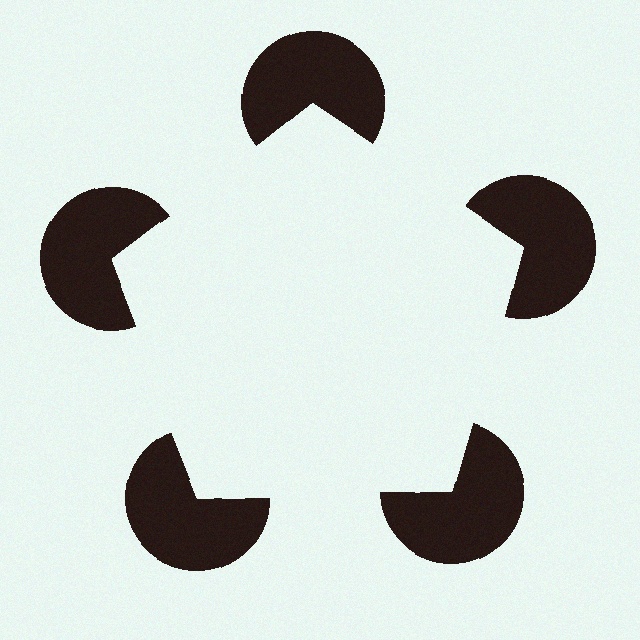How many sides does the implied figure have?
5 sides.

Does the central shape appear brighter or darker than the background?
It typically appears slightly brighter than the background, even though no actual brightness change is drawn.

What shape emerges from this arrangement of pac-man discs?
An illusory pentagon — its edges are inferred from the aligned wedge cuts in the pac-man discs, not physically drawn.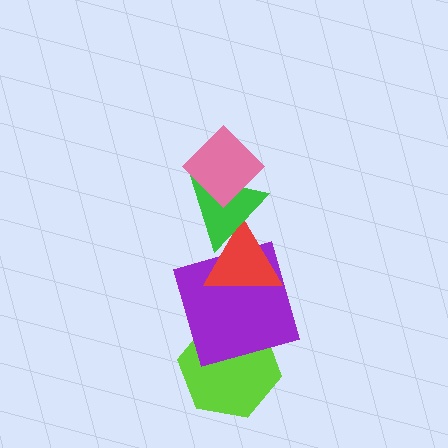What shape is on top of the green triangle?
The pink diamond is on top of the green triangle.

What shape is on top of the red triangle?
The green triangle is on top of the red triangle.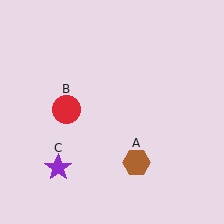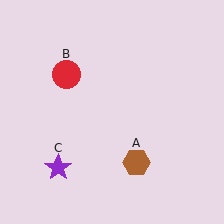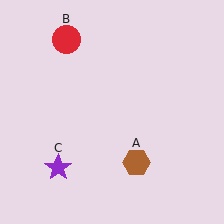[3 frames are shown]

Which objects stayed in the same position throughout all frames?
Brown hexagon (object A) and purple star (object C) remained stationary.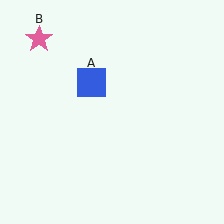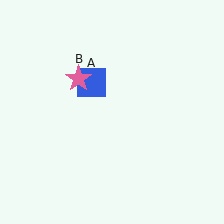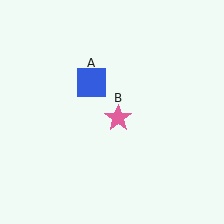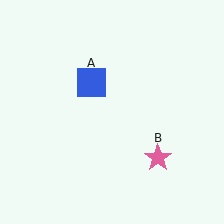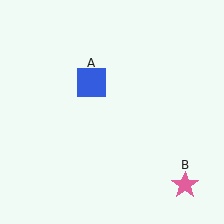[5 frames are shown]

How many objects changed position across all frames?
1 object changed position: pink star (object B).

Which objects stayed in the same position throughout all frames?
Blue square (object A) remained stationary.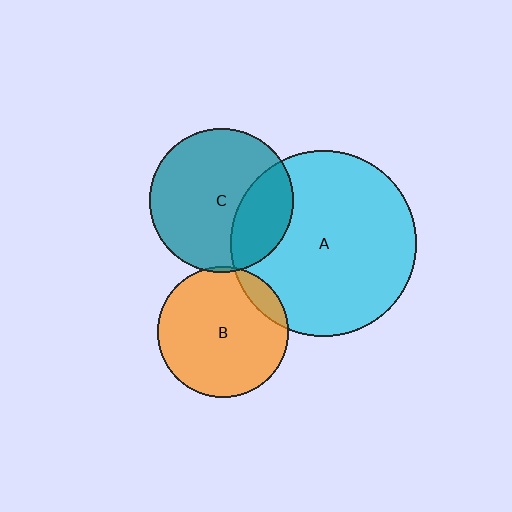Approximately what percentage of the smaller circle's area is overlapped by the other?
Approximately 10%.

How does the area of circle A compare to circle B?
Approximately 2.0 times.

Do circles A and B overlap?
Yes.